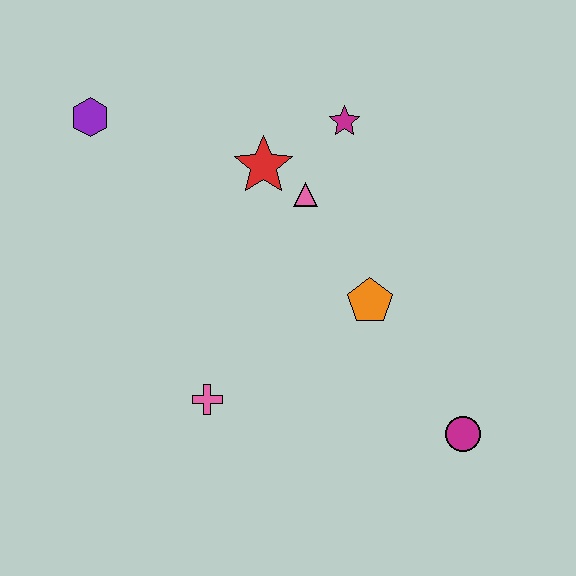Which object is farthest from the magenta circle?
The purple hexagon is farthest from the magenta circle.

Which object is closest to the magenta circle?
The orange pentagon is closest to the magenta circle.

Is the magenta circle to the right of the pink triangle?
Yes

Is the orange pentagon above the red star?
No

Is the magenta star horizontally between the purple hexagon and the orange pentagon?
Yes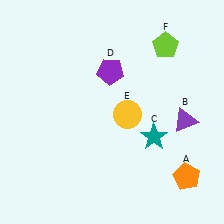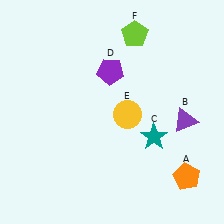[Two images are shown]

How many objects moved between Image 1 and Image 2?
1 object moved between the two images.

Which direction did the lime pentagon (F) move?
The lime pentagon (F) moved left.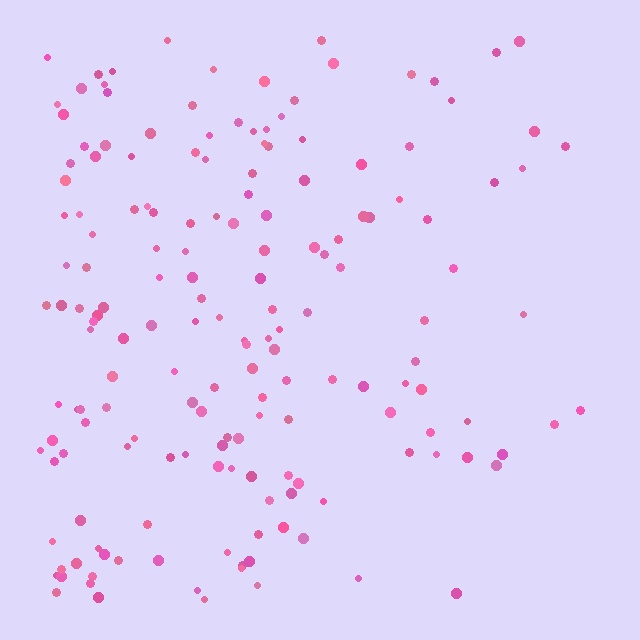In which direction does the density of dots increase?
From right to left, with the left side densest.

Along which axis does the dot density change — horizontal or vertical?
Horizontal.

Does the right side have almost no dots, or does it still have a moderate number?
Still a moderate number, just noticeably fewer than the left.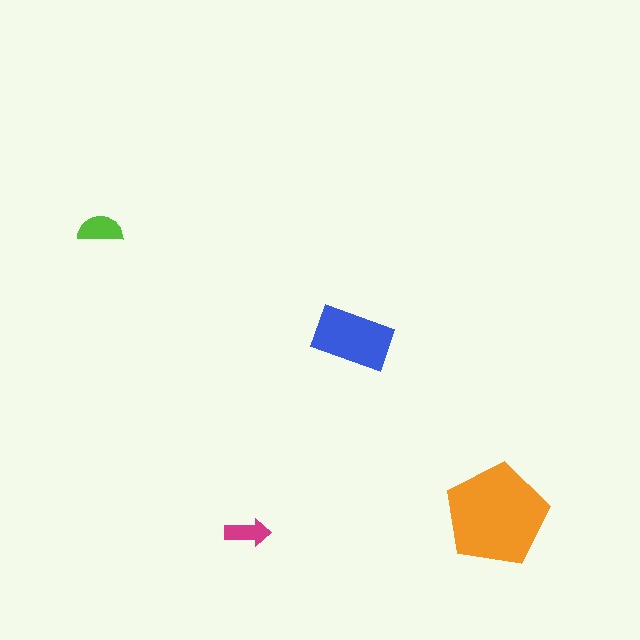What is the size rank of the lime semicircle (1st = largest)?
3rd.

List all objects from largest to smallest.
The orange pentagon, the blue rectangle, the lime semicircle, the magenta arrow.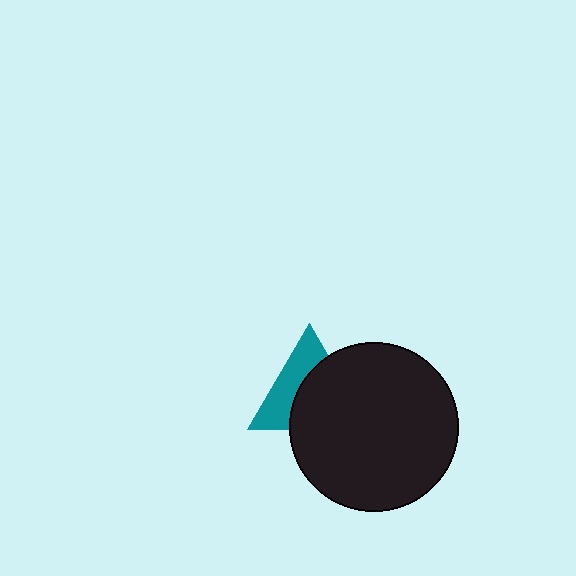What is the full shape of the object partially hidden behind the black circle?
The partially hidden object is a teal triangle.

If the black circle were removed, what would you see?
You would see the complete teal triangle.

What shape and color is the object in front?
The object in front is a black circle.